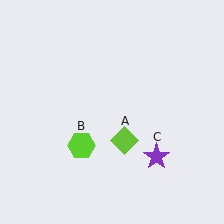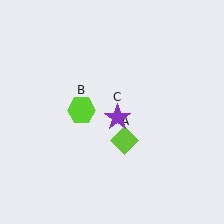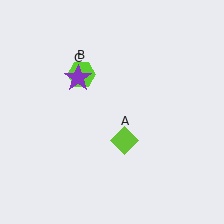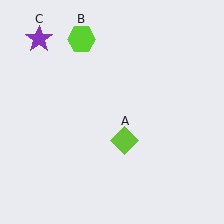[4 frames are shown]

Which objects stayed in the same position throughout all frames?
Lime diamond (object A) remained stationary.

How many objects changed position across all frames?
2 objects changed position: lime hexagon (object B), purple star (object C).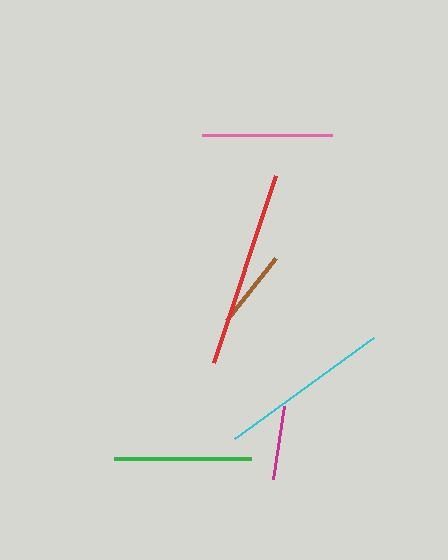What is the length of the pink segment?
The pink segment is approximately 131 pixels long.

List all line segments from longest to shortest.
From longest to shortest: red, cyan, green, pink, brown, magenta.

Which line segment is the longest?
The red line is the longest at approximately 197 pixels.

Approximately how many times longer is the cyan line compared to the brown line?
The cyan line is approximately 2.2 times the length of the brown line.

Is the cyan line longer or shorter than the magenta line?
The cyan line is longer than the magenta line.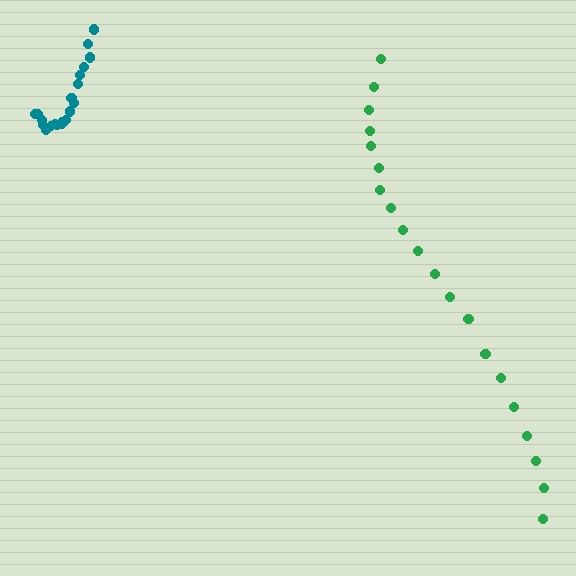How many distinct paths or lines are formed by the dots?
There are 2 distinct paths.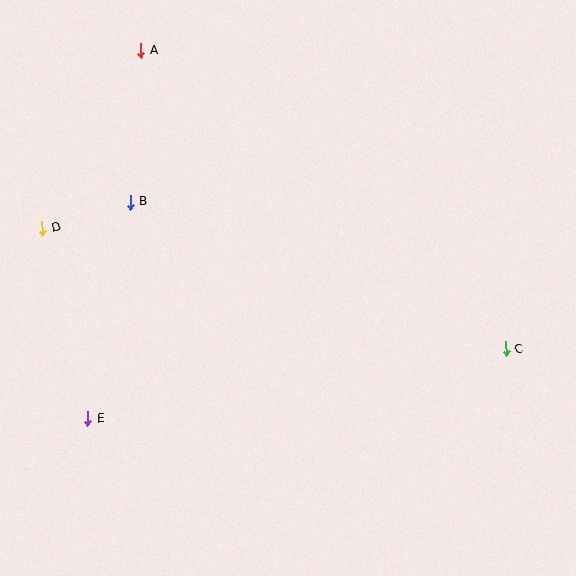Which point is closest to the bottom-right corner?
Point C is closest to the bottom-right corner.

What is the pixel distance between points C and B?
The distance between C and B is 403 pixels.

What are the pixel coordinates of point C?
Point C is at (506, 348).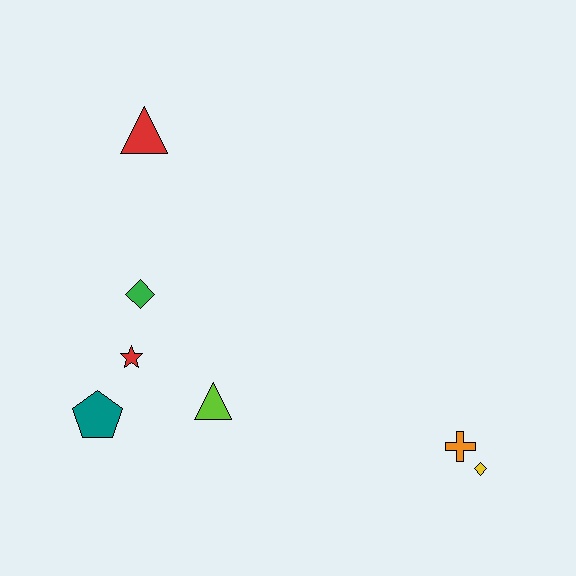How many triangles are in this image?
There are 2 triangles.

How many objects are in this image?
There are 7 objects.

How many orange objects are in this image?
There is 1 orange object.